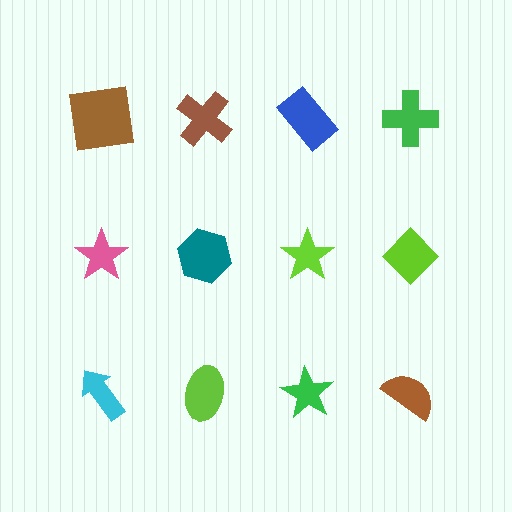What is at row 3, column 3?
A green star.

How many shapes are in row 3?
4 shapes.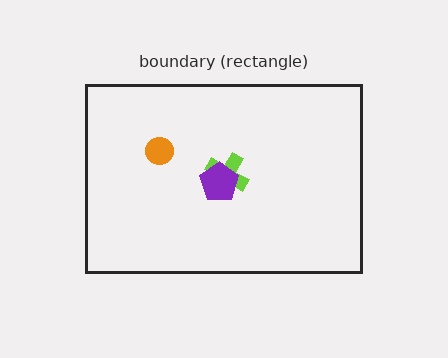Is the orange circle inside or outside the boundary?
Inside.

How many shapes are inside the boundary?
3 inside, 0 outside.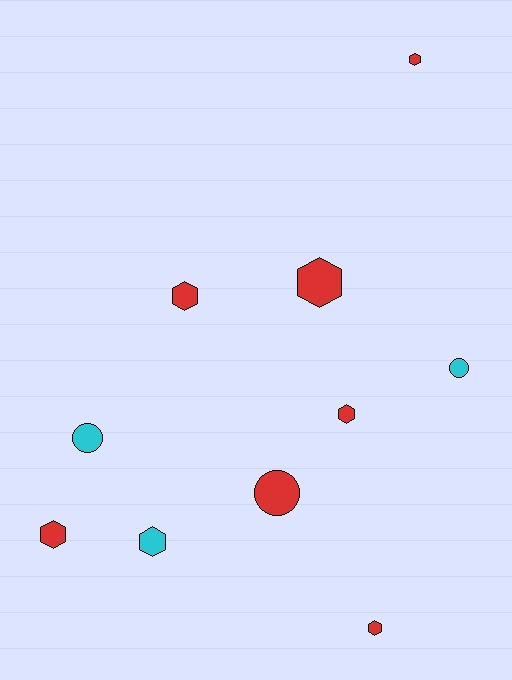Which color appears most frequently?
Red, with 7 objects.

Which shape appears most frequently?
Hexagon, with 7 objects.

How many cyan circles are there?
There are 2 cyan circles.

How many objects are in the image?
There are 10 objects.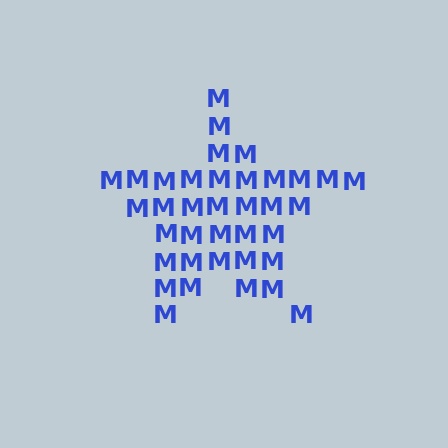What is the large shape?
The large shape is a star.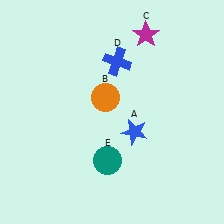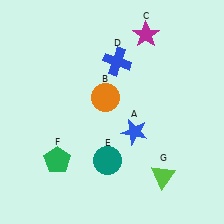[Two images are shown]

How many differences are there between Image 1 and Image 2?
There are 2 differences between the two images.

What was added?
A green pentagon (F), a lime triangle (G) were added in Image 2.